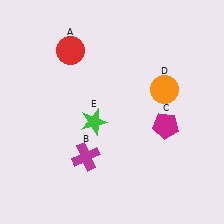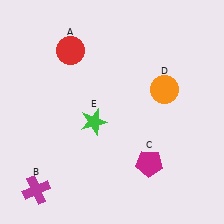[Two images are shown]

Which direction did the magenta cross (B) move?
The magenta cross (B) moved left.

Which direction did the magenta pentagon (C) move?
The magenta pentagon (C) moved down.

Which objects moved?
The objects that moved are: the magenta cross (B), the magenta pentagon (C).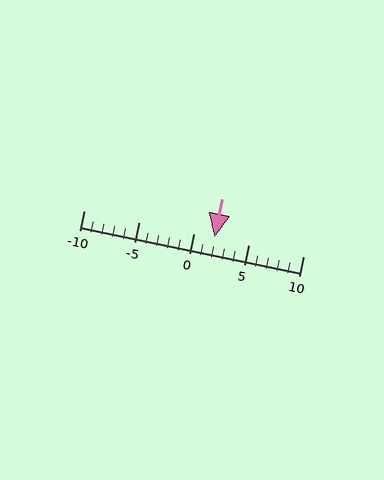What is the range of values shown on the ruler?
The ruler shows values from -10 to 10.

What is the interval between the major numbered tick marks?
The major tick marks are spaced 5 units apart.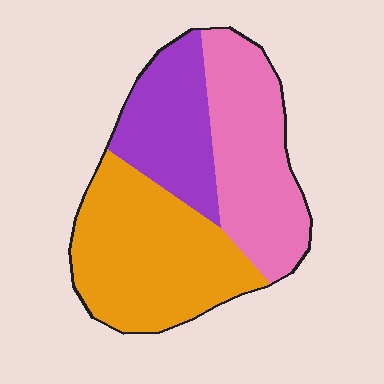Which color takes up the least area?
Purple, at roughly 25%.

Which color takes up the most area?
Orange, at roughly 40%.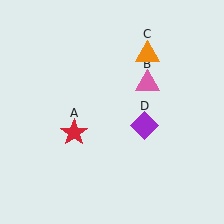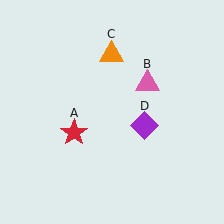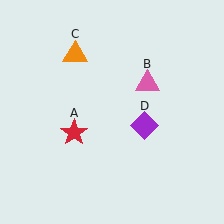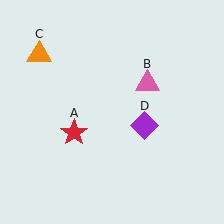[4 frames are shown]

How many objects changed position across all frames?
1 object changed position: orange triangle (object C).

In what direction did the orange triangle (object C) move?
The orange triangle (object C) moved left.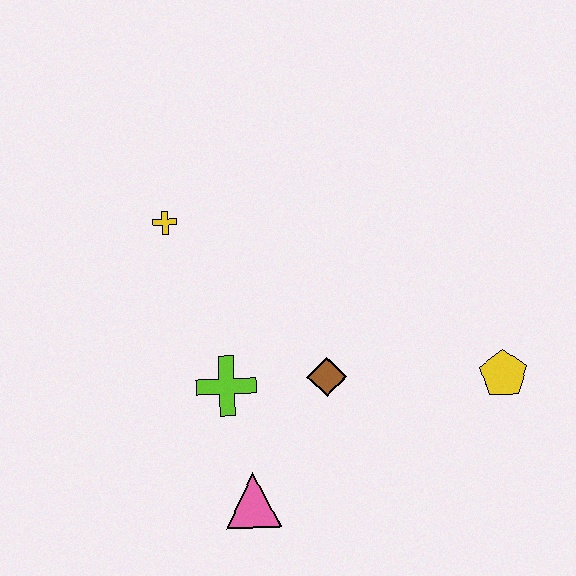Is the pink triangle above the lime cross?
No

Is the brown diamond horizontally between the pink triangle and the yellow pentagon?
Yes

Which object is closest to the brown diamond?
The lime cross is closest to the brown diamond.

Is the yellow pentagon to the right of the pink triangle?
Yes